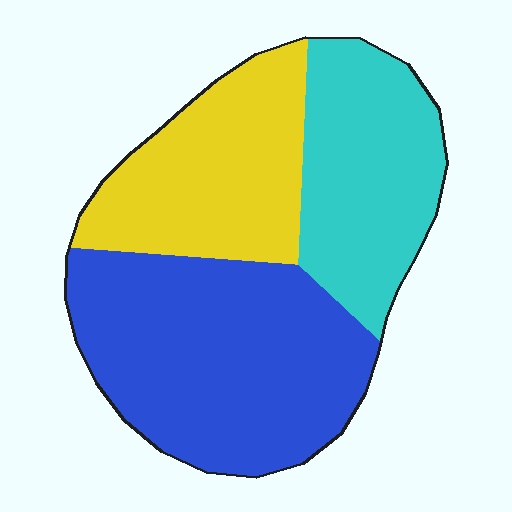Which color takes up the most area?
Blue, at roughly 45%.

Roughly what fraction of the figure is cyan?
Cyan takes up about one quarter (1/4) of the figure.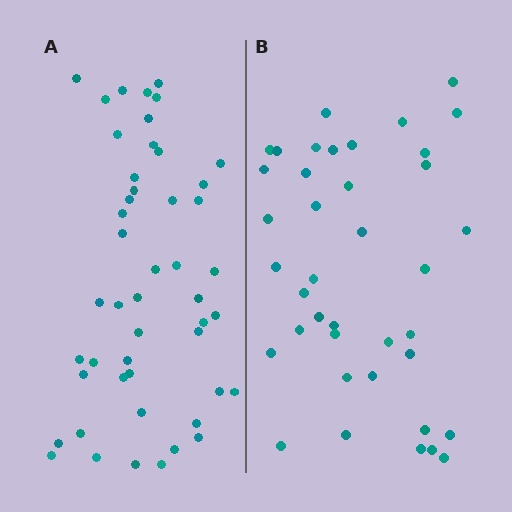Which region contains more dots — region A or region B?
Region A (the left region) has more dots.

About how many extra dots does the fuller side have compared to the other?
Region A has roughly 8 or so more dots than region B.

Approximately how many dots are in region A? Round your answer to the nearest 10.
About 50 dots. (The exact count is 48, which rounds to 50.)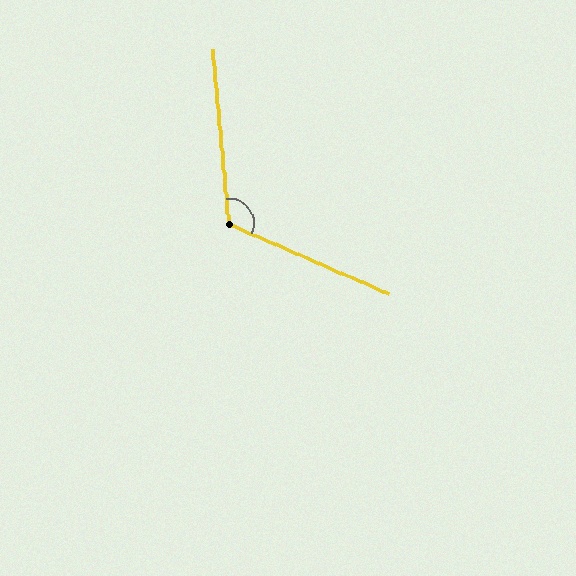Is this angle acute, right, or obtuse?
It is obtuse.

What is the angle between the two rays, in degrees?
Approximately 119 degrees.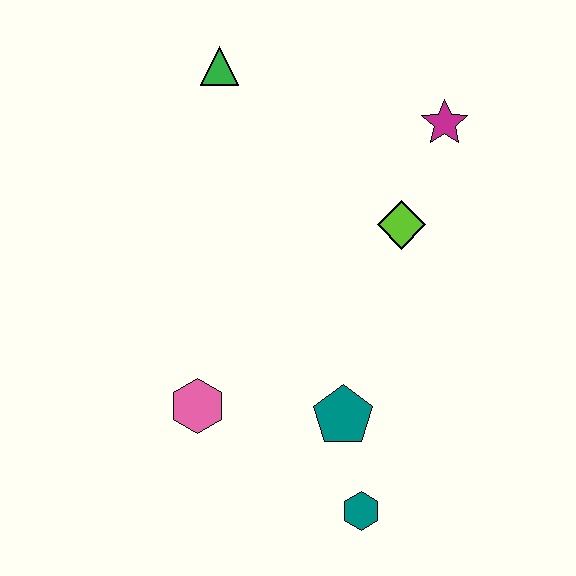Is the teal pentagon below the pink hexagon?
Yes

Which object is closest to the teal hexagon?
The teal pentagon is closest to the teal hexagon.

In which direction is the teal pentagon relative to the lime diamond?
The teal pentagon is below the lime diamond.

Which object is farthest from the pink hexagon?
The magenta star is farthest from the pink hexagon.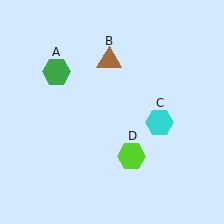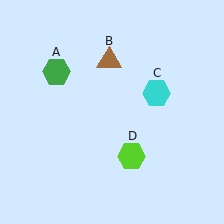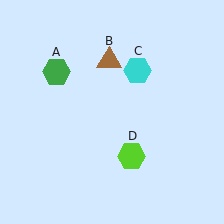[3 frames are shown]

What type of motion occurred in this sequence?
The cyan hexagon (object C) rotated counterclockwise around the center of the scene.